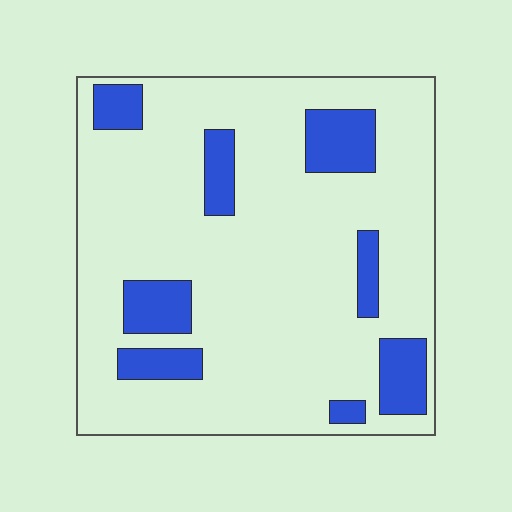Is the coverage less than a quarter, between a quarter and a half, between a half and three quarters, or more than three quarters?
Less than a quarter.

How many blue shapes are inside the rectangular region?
8.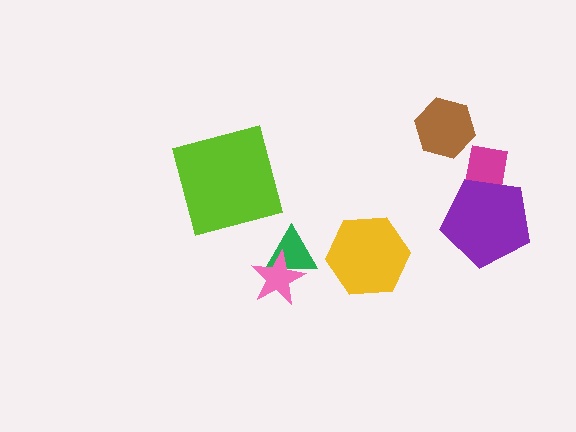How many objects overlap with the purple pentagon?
1 object overlaps with the purple pentagon.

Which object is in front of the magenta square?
The purple pentagon is in front of the magenta square.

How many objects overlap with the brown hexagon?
0 objects overlap with the brown hexagon.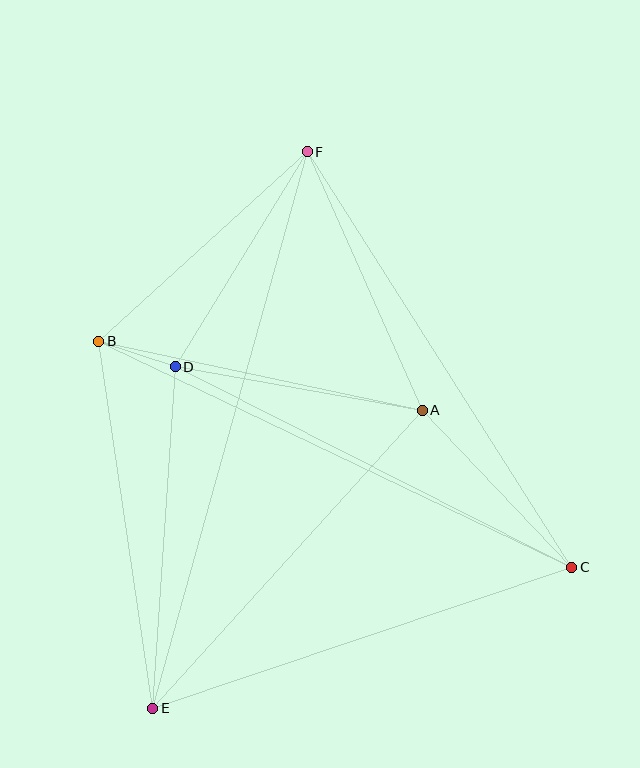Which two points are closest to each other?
Points B and D are closest to each other.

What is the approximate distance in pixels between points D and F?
The distance between D and F is approximately 252 pixels.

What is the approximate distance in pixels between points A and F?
The distance between A and F is approximately 283 pixels.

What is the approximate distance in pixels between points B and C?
The distance between B and C is approximately 524 pixels.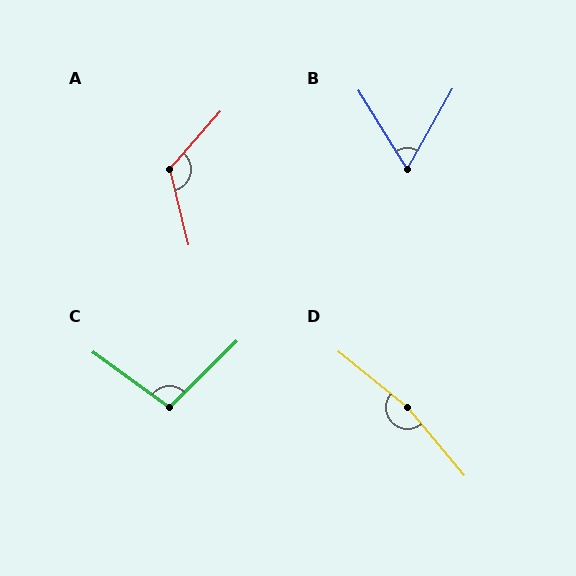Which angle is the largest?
D, at approximately 169 degrees.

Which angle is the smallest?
B, at approximately 61 degrees.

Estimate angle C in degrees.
Approximately 99 degrees.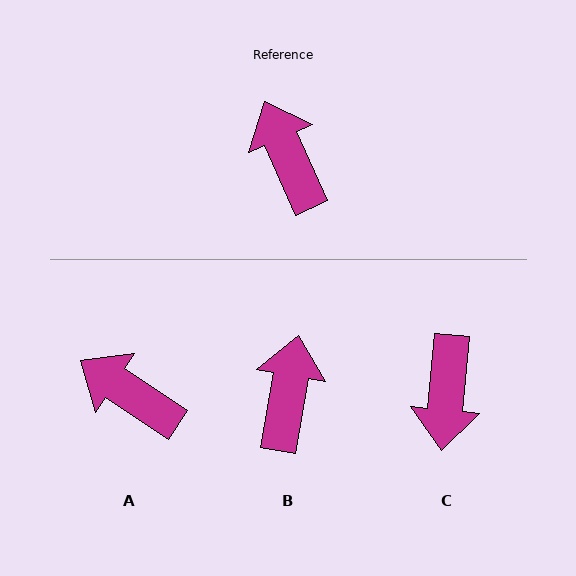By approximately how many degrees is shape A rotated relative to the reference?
Approximately 33 degrees counter-clockwise.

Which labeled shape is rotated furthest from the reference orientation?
C, about 151 degrees away.